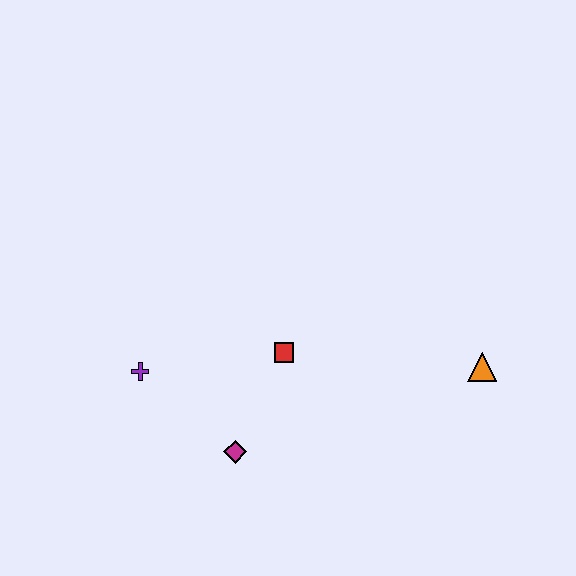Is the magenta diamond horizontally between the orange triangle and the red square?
No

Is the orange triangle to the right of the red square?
Yes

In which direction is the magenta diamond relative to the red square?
The magenta diamond is below the red square.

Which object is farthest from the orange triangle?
The purple cross is farthest from the orange triangle.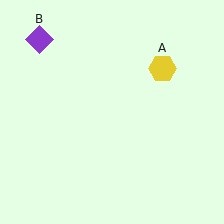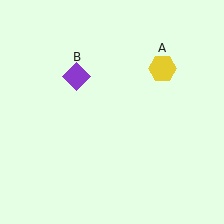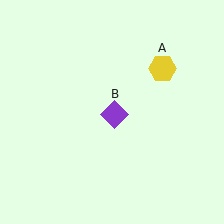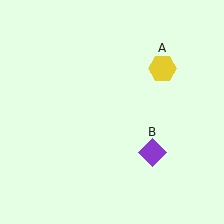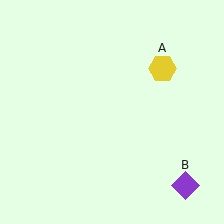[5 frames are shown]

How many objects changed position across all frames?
1 object changed position: purple diamond (object B).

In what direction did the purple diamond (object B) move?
The purple diamond (object B) moved down and to the right.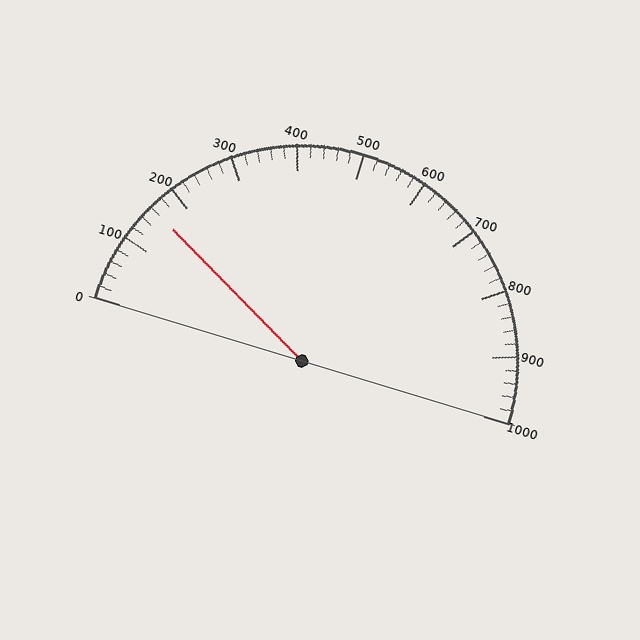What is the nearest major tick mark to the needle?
The nearest major tick mark is 200.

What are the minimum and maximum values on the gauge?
The gauge ranges from 0 to 1000.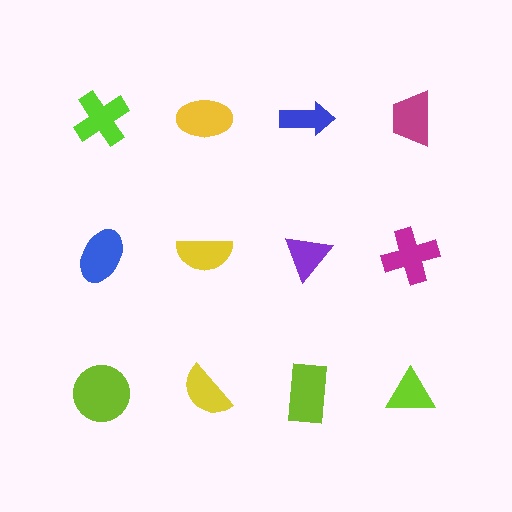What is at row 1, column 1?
A lime cross.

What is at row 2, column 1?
A blue ellipse.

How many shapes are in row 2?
4 shapes.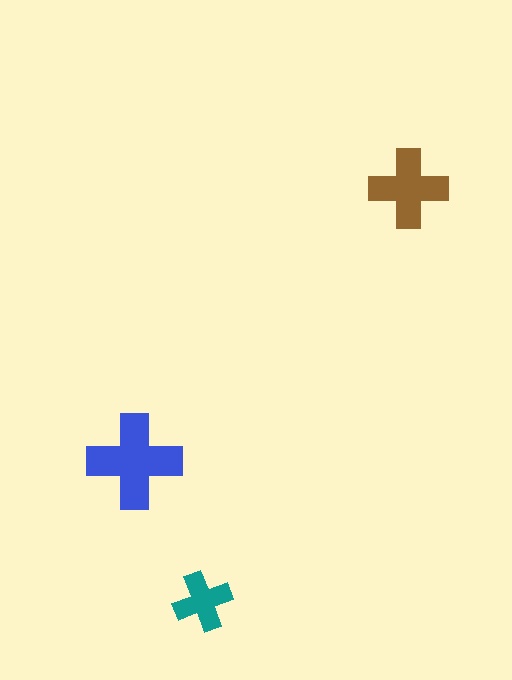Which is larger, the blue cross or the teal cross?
The blue one.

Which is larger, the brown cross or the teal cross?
The brown one.